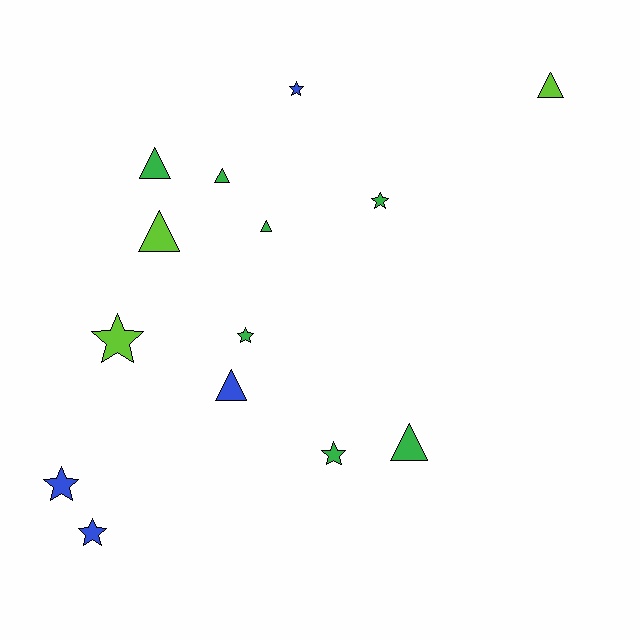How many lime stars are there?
There is 1 lime star.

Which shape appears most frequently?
Star, with 7 objects.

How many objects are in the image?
There are 14 objects.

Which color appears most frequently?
Green, with 7 objects.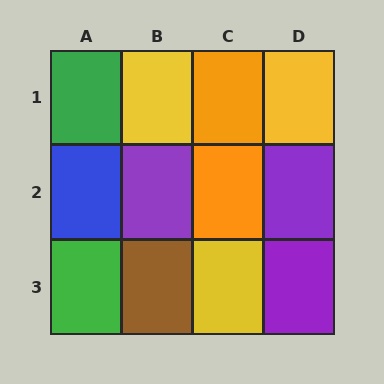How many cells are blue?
1 cell is blue.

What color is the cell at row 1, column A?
Green.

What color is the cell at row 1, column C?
Orange.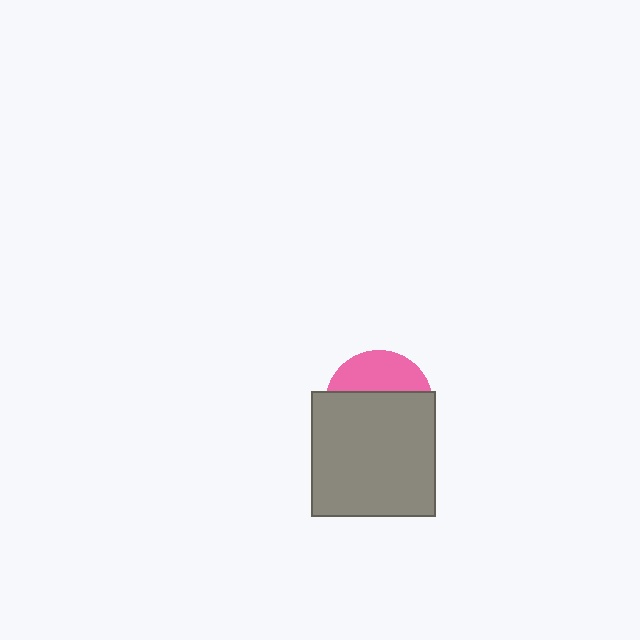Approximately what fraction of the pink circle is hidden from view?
Roughly 65% of the pink circle is hidden behind the gray square.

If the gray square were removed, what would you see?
You would see the complete pink circle.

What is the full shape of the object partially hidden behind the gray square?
The partially hidden object is a pink circle.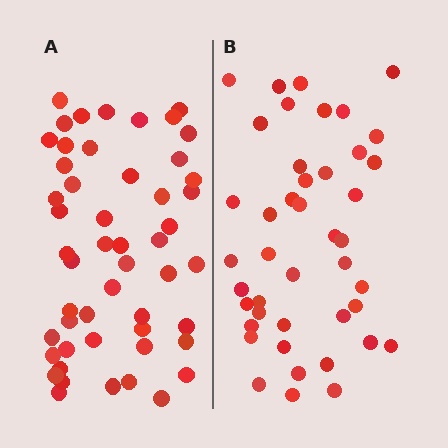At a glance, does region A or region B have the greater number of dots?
Region A (the left region) has more dots.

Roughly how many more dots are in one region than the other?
Region A has roughly 8 or so more dots than region B.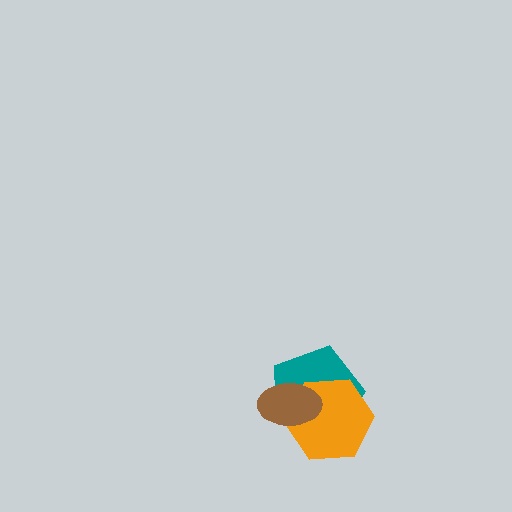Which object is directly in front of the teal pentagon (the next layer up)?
The orange hexagon is directly in front of the teal pentagon.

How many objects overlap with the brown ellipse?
2 objects overlap with the brown ellipse.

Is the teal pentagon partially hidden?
Yes, it is partially covered by another shape.